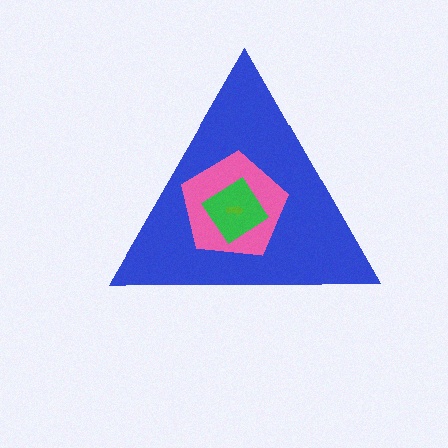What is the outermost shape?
The blue triangle.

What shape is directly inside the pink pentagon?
The green diamond.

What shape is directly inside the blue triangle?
The pink pentagon.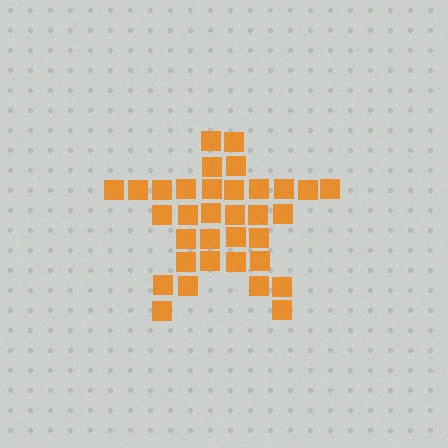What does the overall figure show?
The overall figure shows a star.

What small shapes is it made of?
It is made of small squares.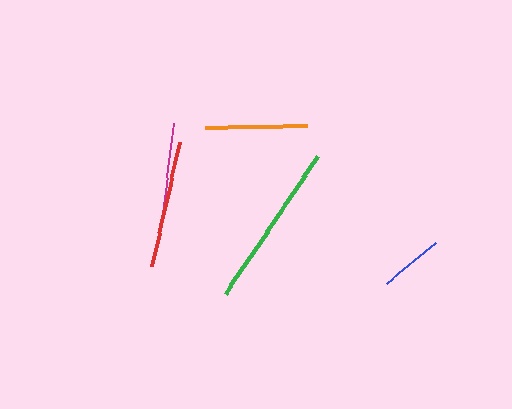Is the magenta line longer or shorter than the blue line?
The magenta line is longer than the blue line.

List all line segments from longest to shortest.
From longest to shortest: green, red, orange, magenta, blue.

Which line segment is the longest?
The green line is the longest at approximately 166 pixels.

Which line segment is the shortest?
The blue line is the shortest at approximately 63 pixels.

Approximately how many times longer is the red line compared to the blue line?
The red line is approximately 2.0 times the length of the blue line.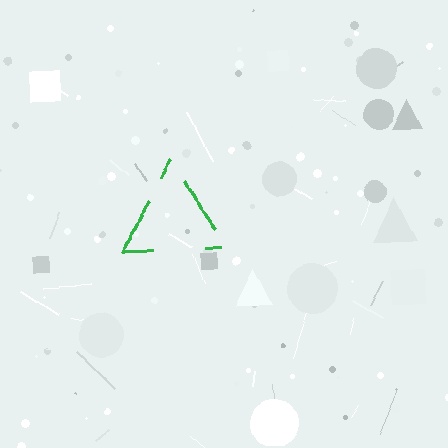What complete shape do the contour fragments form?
The contour fragments form a triangle.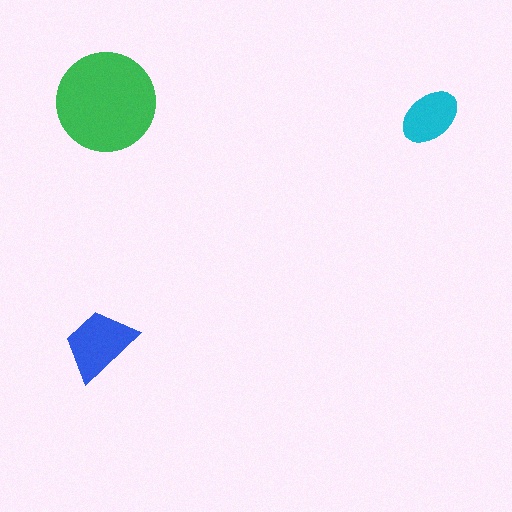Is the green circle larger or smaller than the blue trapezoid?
Larger.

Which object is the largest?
The green circle.